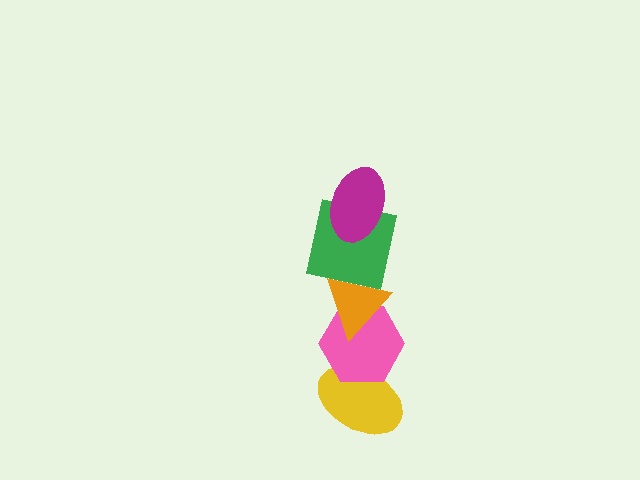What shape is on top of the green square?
The magenta ellipse is on top of the green square.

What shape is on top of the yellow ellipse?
The pink hexagon is on top of the yellow ellipse.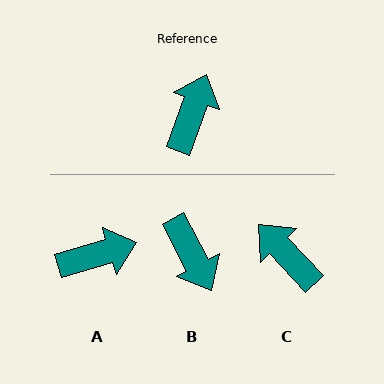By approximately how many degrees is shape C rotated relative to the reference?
Approximately 63 degrees counter-clockwise.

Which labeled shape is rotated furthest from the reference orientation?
B, about 132 degrees away.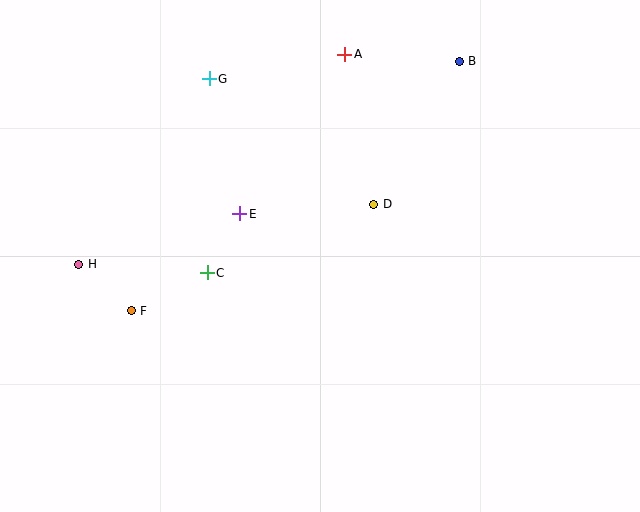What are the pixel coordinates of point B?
Point B is at (459, 61).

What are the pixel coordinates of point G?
Point G is at (209, 79).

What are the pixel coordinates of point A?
Point A is at (345, 55).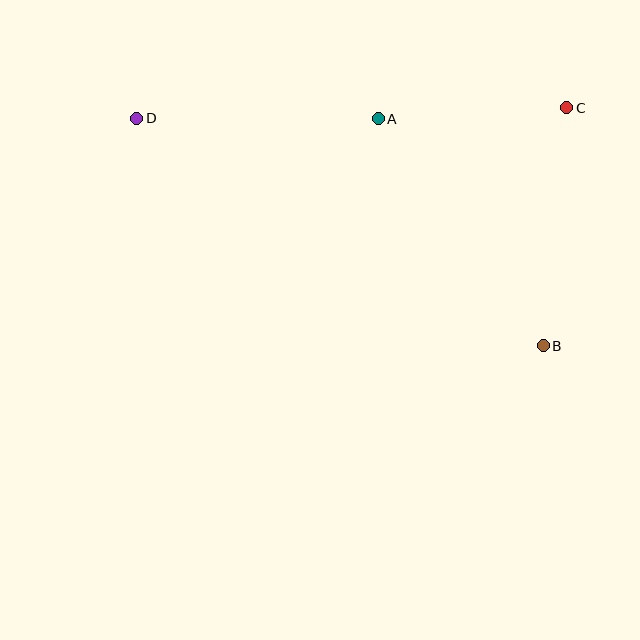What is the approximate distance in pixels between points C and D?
The distance between C and D is approximately 430 pixels.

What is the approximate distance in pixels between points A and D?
The distance between A and D is approximately 242 pixels.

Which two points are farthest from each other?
Points B and D are farthest from each other.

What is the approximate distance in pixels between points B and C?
The distance between B and C is approximately 239 pixels.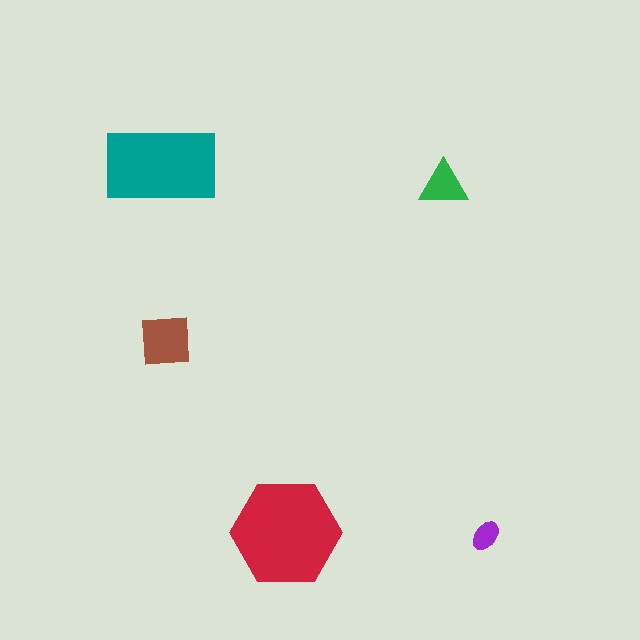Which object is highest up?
The teal rectangle is topmost.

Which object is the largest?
The red hexagon.